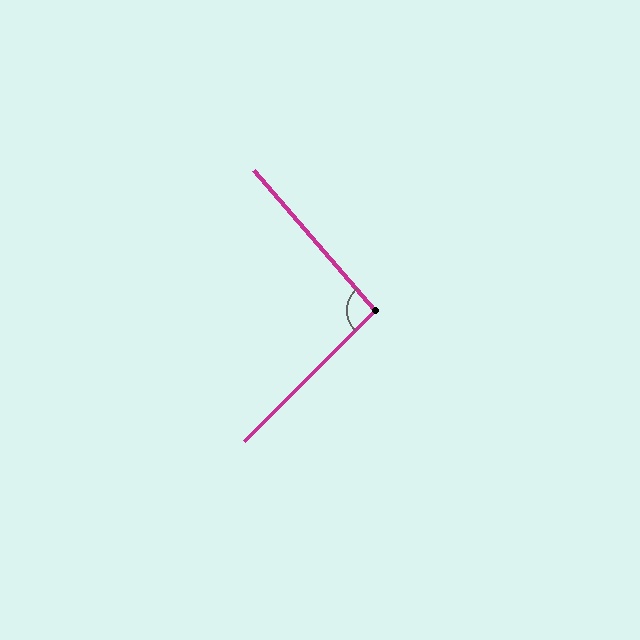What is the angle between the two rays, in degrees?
Approximately 94 degrees.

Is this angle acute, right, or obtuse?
It is approximately a right angle.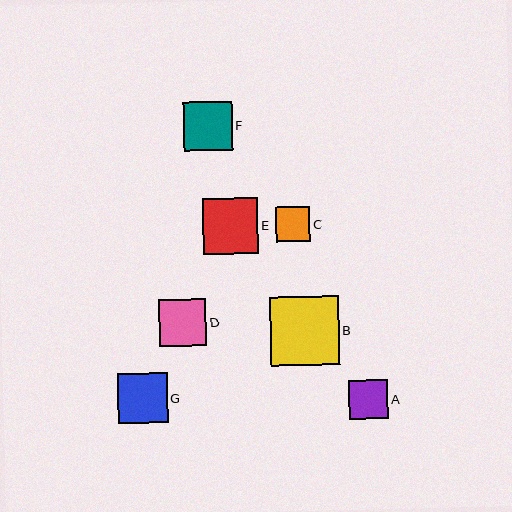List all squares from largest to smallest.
From largest to smallest: B, E, G, F, D, A, C.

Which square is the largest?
Square B is the largest with a size of approximately 68 pixels.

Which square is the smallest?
Square C is the smallest with a size of approximately 35 pixels.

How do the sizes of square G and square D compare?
Square G and square D are approximately the same size.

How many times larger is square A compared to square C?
Square A is approximately 1.1 times the size of square C.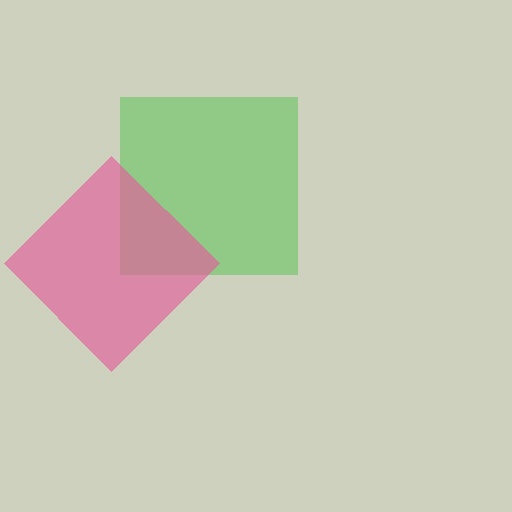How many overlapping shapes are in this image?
There are 2 overlapping shapes in the image.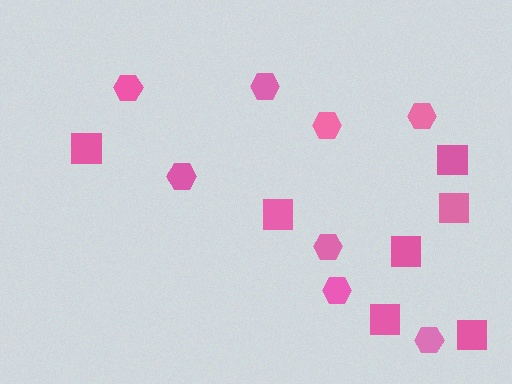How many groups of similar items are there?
There are 2 groups: one group of hexagons (8) and one group of squares (7).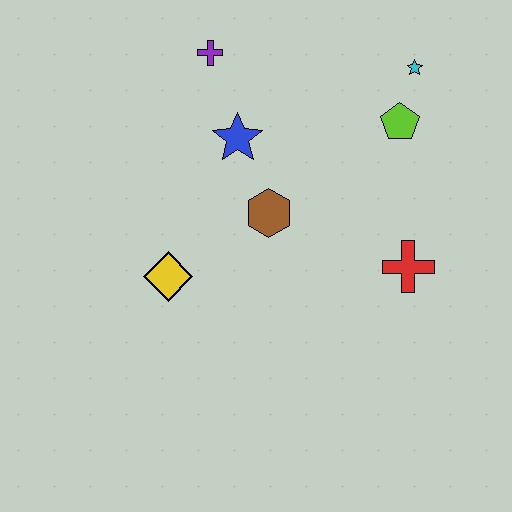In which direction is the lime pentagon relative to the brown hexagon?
The lime pentagon is to the right of the brown hexagon.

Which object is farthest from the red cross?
The purple cross is farthest from the red cross.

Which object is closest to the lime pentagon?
The cyan star is closest to the lime pentagon.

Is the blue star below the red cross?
No